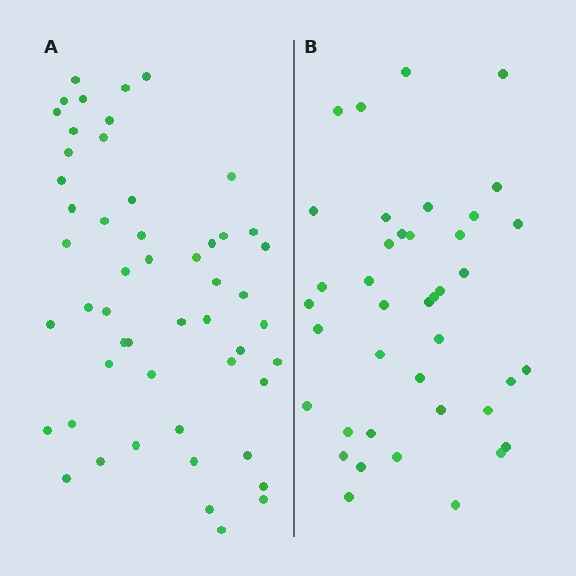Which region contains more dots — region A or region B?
Region A (the left region) has more dots.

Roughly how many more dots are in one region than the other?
Region A has roughly 12 or so more dots than region B.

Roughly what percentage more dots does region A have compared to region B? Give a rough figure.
About 30% more.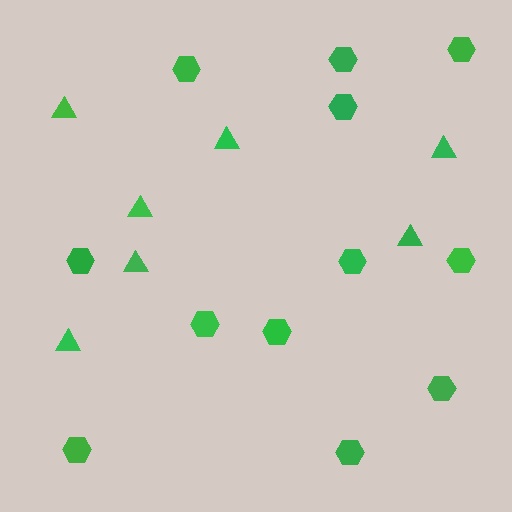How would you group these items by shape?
There are 2 groups: one group of triangles (7) and one group of hexagons (12).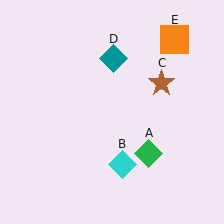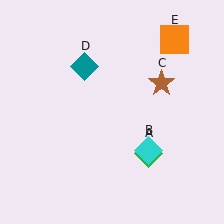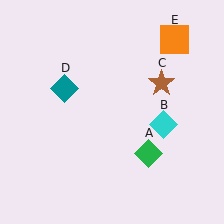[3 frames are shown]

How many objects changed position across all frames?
2 objects changed position: cyan diamond (object B), teal diamond (object D).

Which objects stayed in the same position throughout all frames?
Green diamond (object A) and brown star (object C) and orange square (object E) remained stationary.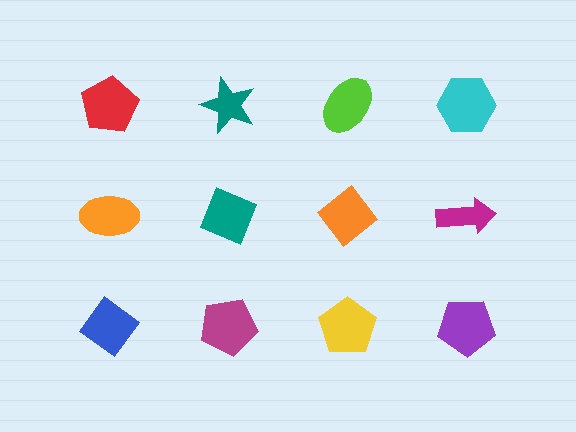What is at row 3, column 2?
A magenta pentagon.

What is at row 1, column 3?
A lime ellipse.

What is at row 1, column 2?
A teal star.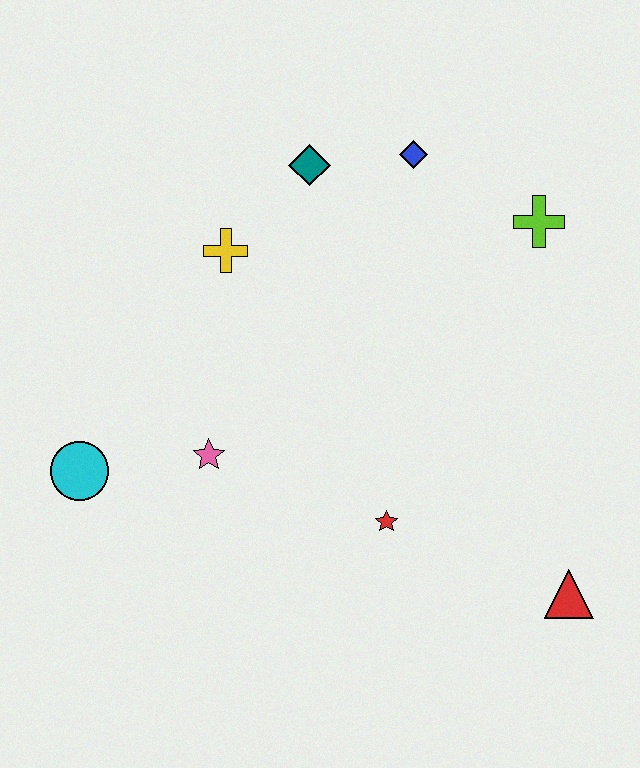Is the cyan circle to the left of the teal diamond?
Yes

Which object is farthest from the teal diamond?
The red triangle is farthest from the teal diamond.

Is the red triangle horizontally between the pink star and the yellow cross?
No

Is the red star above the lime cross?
No